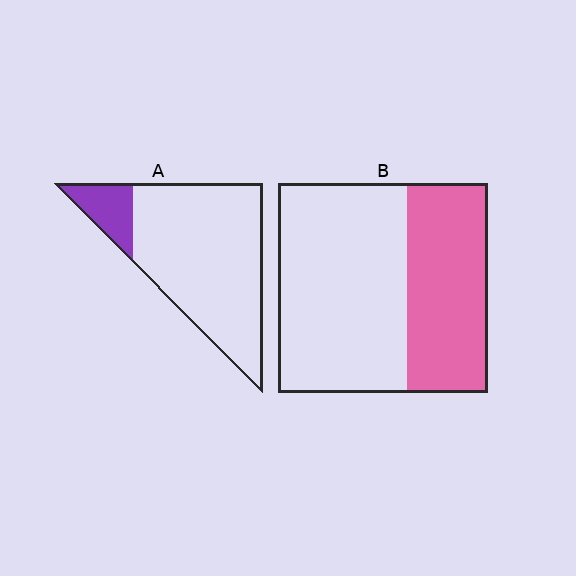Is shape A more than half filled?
No.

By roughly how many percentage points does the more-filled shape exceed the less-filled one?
By roughly 25 percentage points (B over A).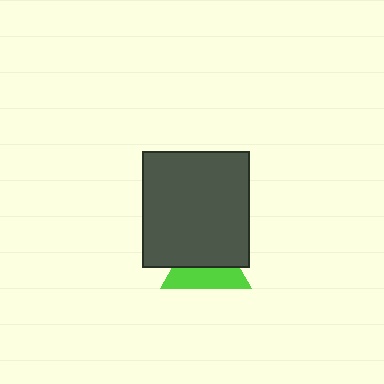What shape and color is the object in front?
The object in front is a dark gray rectangle.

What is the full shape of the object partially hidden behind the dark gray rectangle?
The partially hidden object is a lime triangle.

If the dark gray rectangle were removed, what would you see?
You would see the complete lime triangle.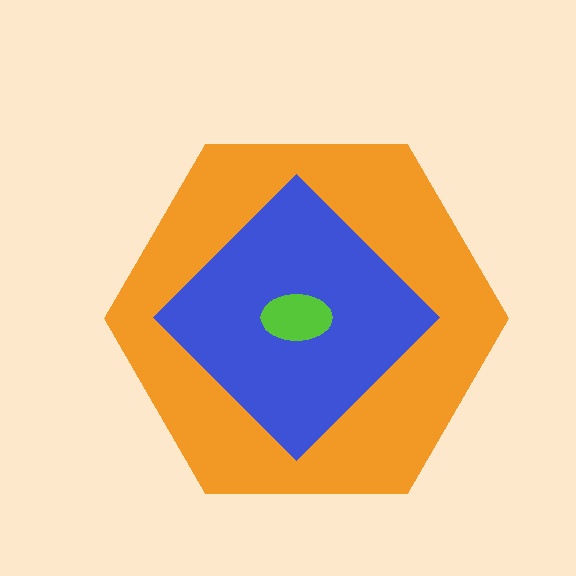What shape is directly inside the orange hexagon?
The blue diamond.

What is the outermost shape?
The orange hexagon.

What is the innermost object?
The lime ellipse.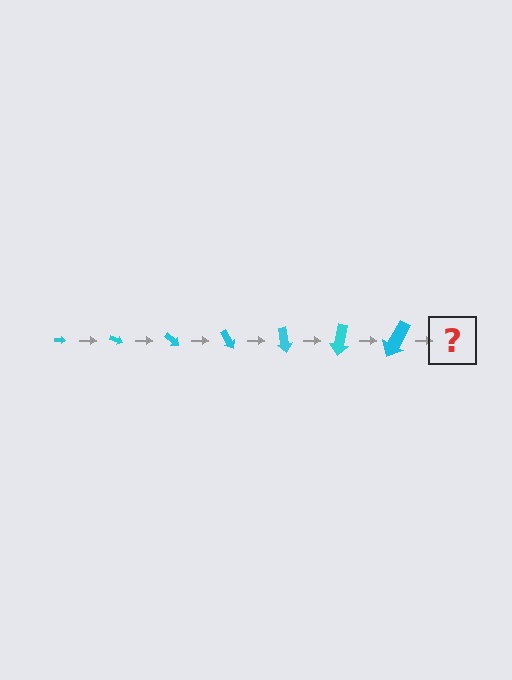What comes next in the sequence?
The next element should be an arrow, larger than the previous one and rotated 140 degrees from the start.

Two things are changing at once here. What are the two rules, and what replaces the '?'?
The two rules are that the arrow grows larger each step and it rotates 20 degrees each step. The '?' should be an arrow, larger than the previous one and rotated 140 degrees from the start.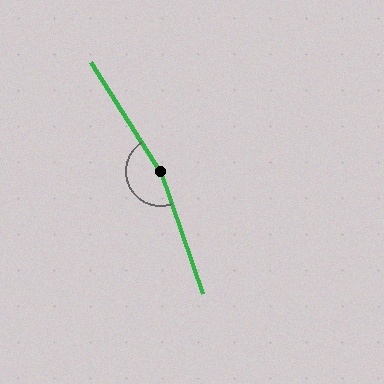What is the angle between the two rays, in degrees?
Approximately 167 degrees.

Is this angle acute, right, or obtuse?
It is obtuse.